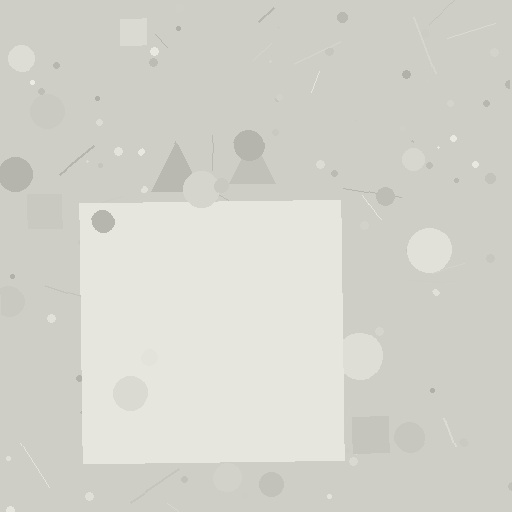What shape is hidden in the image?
A square is hidden in the image.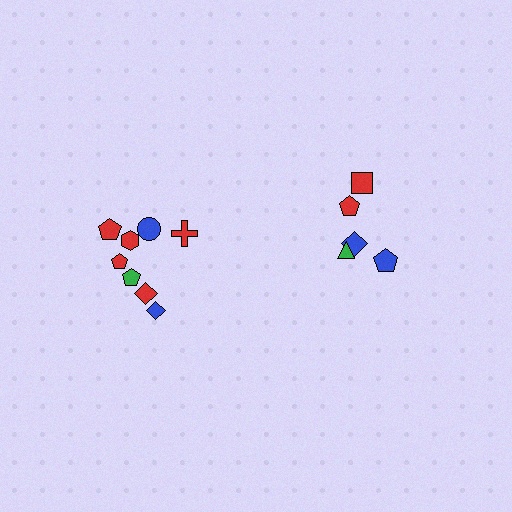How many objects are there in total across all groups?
There are 13 objects.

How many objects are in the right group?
There are 5 objects.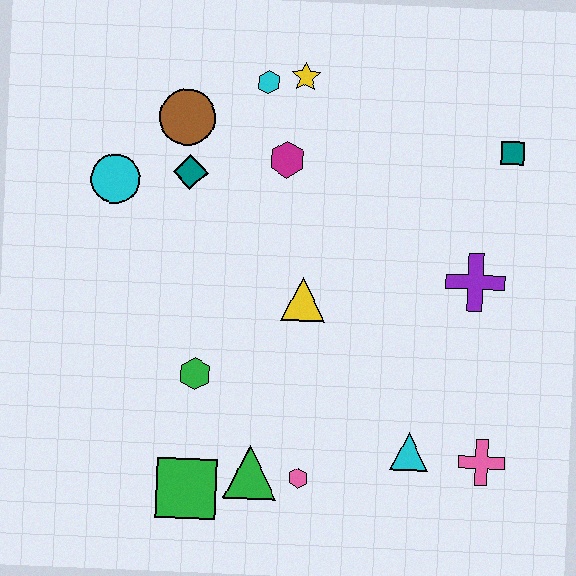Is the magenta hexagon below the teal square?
Yes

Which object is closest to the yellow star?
The cyan hexagon is closest to the yellow star.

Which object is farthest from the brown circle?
The pink cross is farthest from the brown circle.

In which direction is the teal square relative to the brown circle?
The teal square is to the right of the brown circle.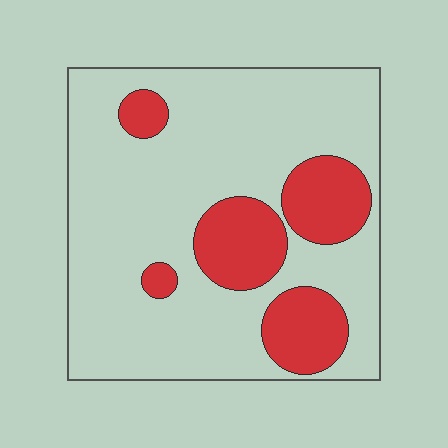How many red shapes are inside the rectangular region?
5.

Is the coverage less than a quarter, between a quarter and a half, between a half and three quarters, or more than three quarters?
Less than a quarter.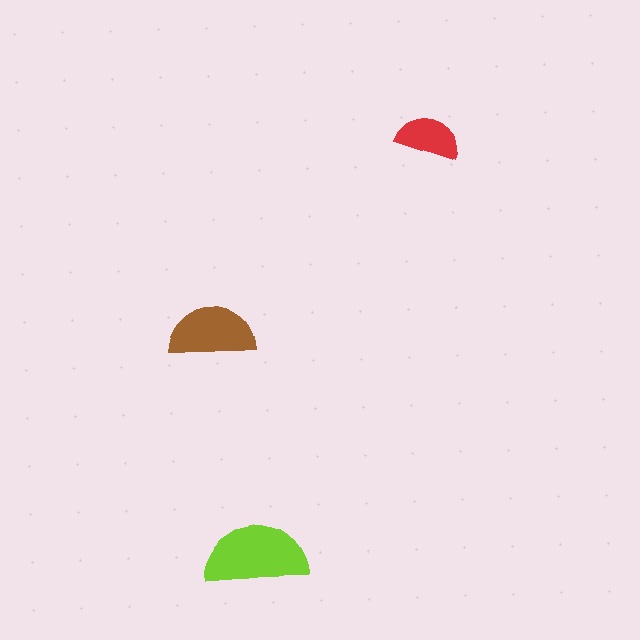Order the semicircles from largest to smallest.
the lime one, the brown one, the red one.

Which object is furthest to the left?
The brown semicircle is leftmost.